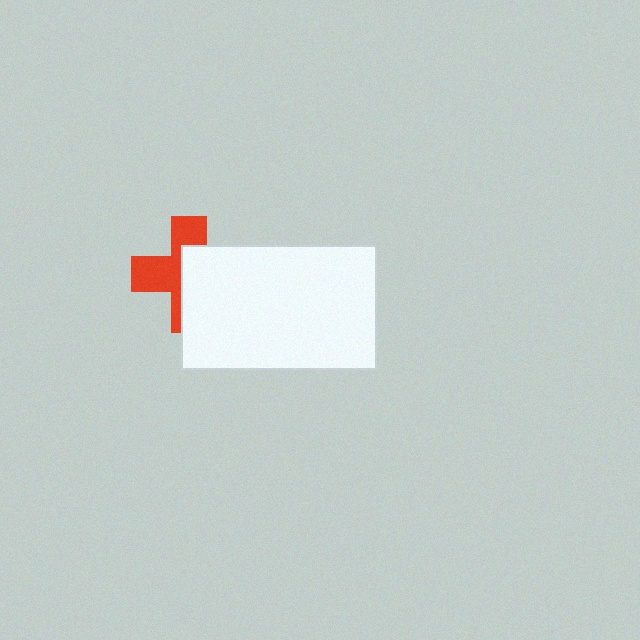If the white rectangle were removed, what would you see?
You would see the complete red cross.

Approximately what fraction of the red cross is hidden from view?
Roughly 52% of the red cross is hidden behind the white rectangle.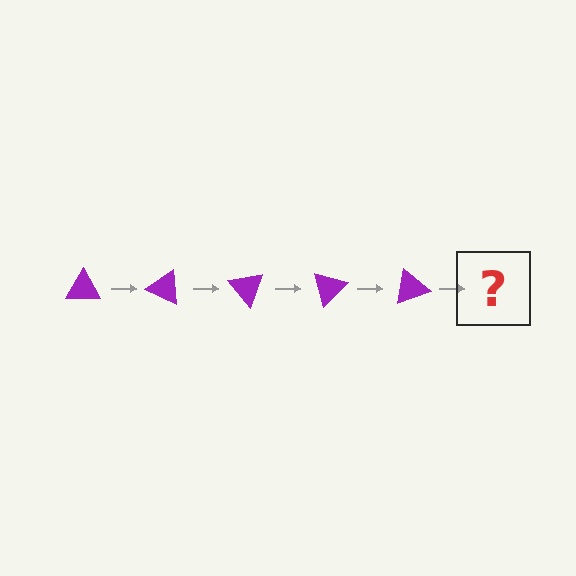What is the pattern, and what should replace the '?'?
The pattern is that the triangle rotates 25 degrees each step. The '?' should be a purple triangle rotated 125 degrees.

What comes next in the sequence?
The next element should be a purple triangle rotated 125 degrees.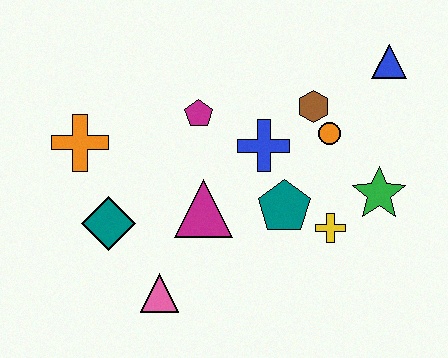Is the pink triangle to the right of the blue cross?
No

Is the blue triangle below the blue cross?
No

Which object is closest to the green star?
The yellow cross is closest to the green star.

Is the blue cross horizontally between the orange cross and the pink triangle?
No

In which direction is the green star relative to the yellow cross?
The green star is to the right of the yellow cross.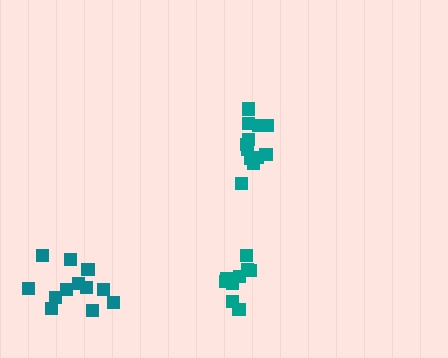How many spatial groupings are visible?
There are 3 spatial groupings.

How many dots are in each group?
Group 1: 12 dots, Group 2: 10 dots, Group 3: 12 dots (34 total).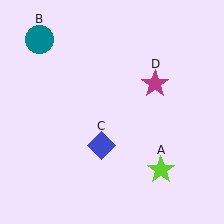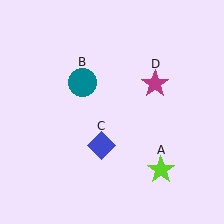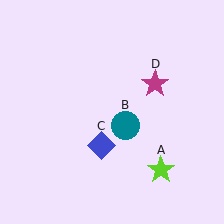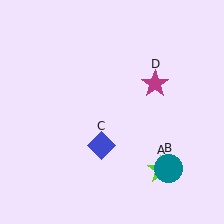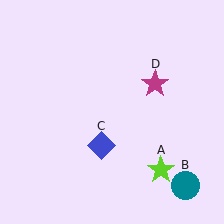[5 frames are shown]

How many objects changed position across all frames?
1 object changed position: teal circle (object B).